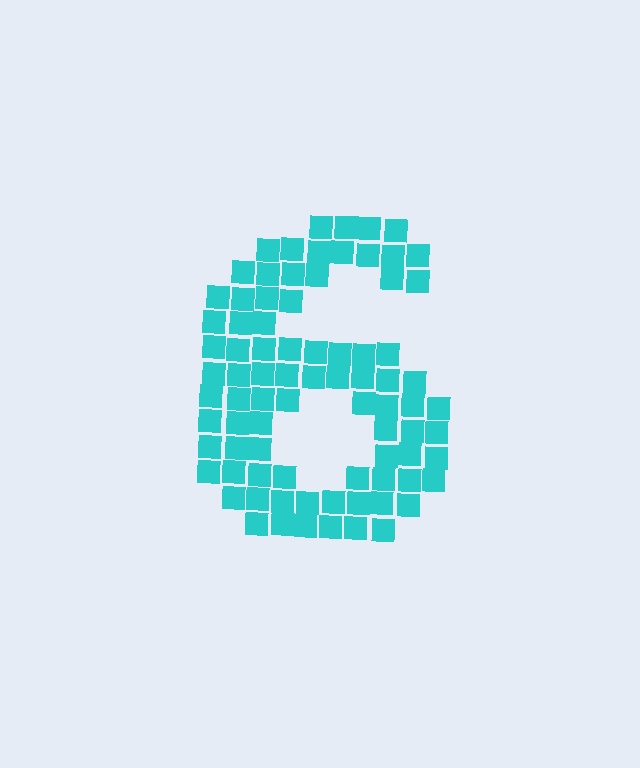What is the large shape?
The large shape is the digit 6.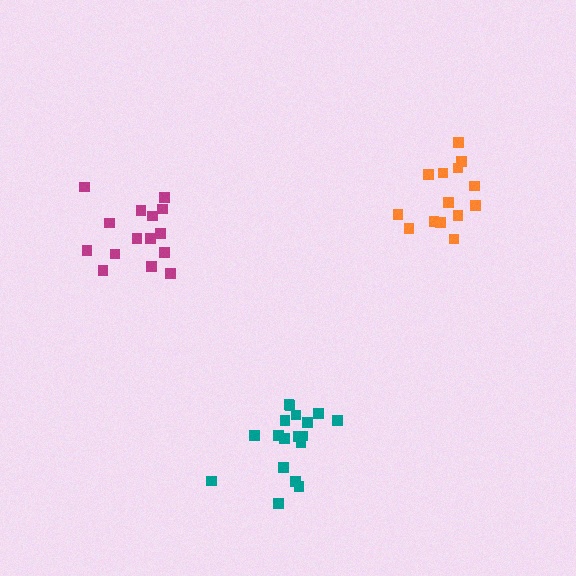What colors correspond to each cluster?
The clusters are colored: teal, orange, magenta.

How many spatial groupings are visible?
There are 3 spatial groupings.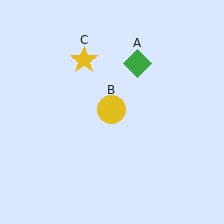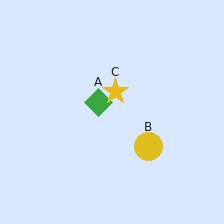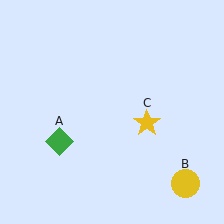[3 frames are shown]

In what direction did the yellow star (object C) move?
The yellow star (object C) moved down and to the right.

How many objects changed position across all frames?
3 objects changed position: green diamond (object A), yellow circle (object B), yellow star (object C).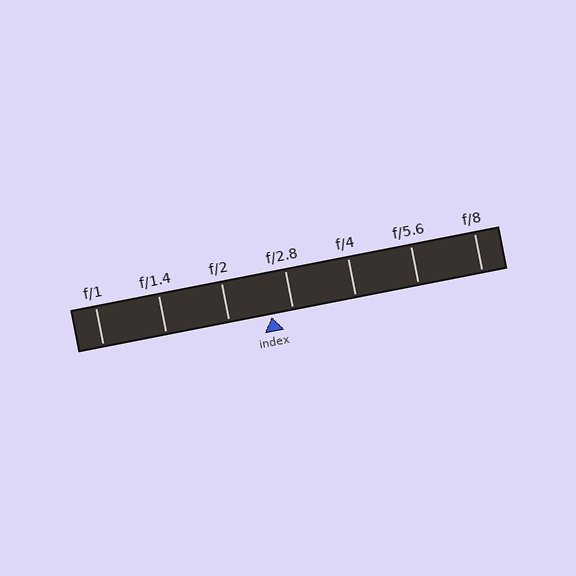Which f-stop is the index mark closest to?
The index mark is closest to f/2.8.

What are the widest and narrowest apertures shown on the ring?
The widest aperture shown is f/1 and the narrowest is f/8.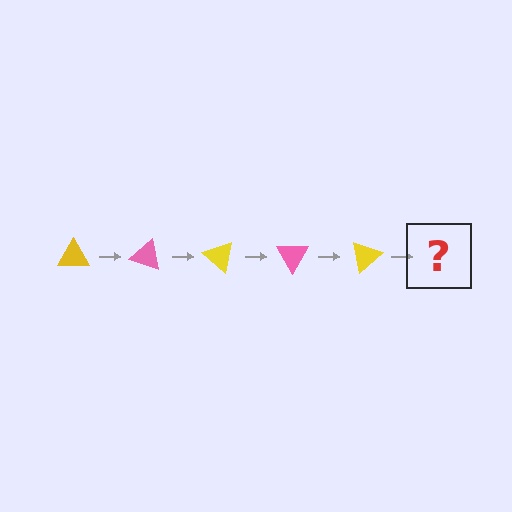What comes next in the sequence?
The next element should be a pink triangle, rotated 100 degrees from the start.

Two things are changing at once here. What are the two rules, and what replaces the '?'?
The two rules are that it rotates 20 degrees each step and the color cycles through yellow and pink. The '?' should be a pink triangle, rotated 100 degrees from the start.